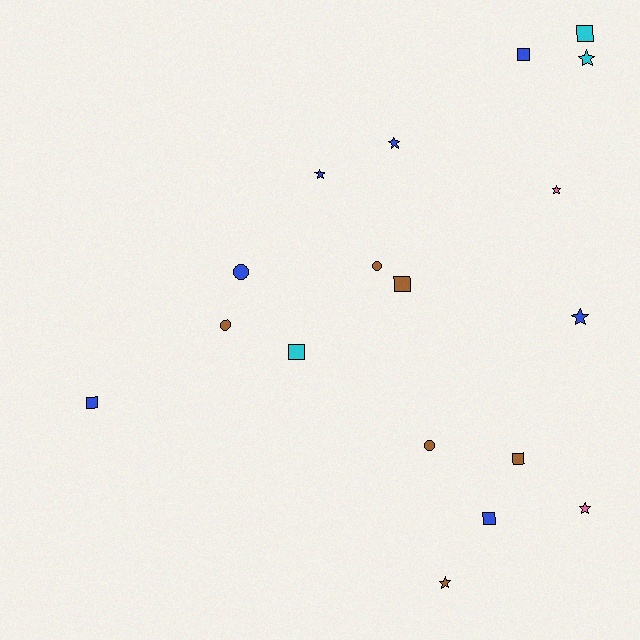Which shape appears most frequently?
Star, with 7 objects.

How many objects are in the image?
There are 18 objects.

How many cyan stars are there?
There is 1 cyan star.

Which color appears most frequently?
Blue, with 7 objects.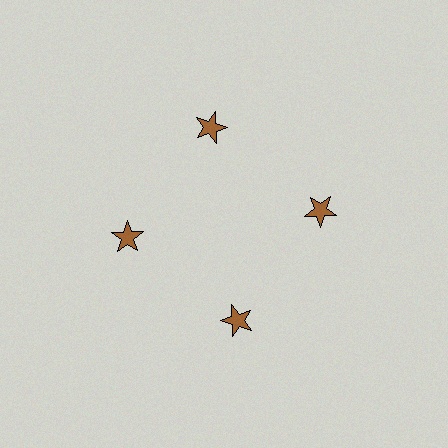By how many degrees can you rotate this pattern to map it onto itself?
The pattern maps onto itself every 90 degrees of rotation.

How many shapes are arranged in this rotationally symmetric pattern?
There are 4 shapes, arranged in 4 groups of 1.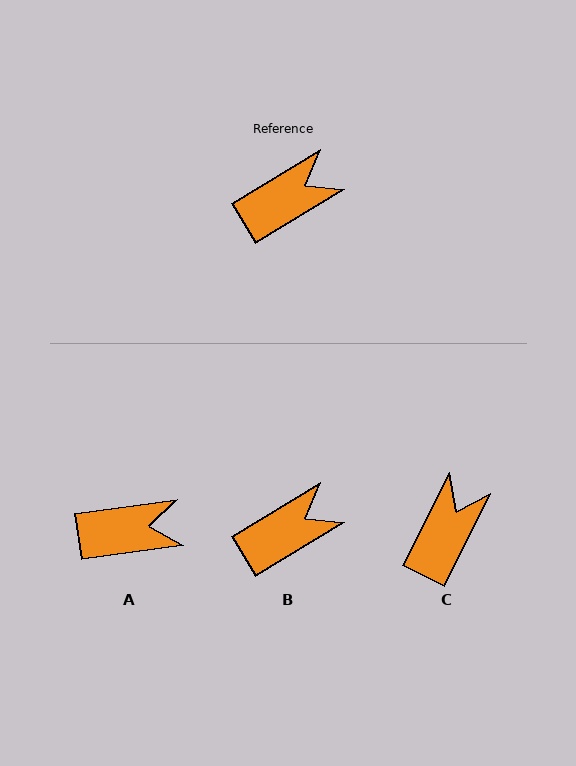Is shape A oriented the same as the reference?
No, it is off by about 23 degrees.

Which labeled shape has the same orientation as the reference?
B.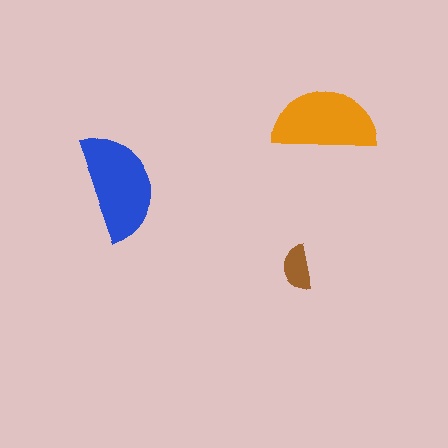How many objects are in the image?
There are 3 objects in the image.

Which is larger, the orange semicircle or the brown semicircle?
The orange one.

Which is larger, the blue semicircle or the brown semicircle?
The blue one.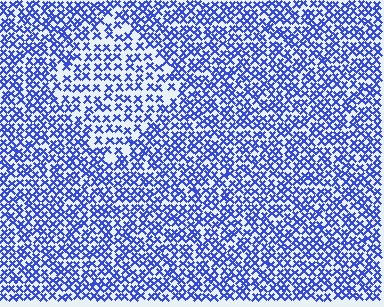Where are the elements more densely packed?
The elements are more densely packed outside the diamond boundary.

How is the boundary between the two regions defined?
The boundary is defined by a change in element density (approximately 1.6x ratio). All elements are the same color, size, and shape.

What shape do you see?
I see a diamond.